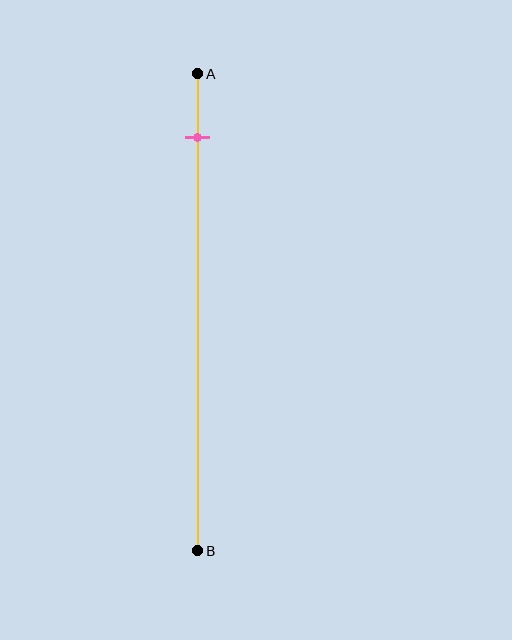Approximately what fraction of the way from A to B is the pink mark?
The pink mark is approximately 15% of the way from A to B.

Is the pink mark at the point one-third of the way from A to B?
No, the mark is at about 15% from A, not at the 33% one-third point.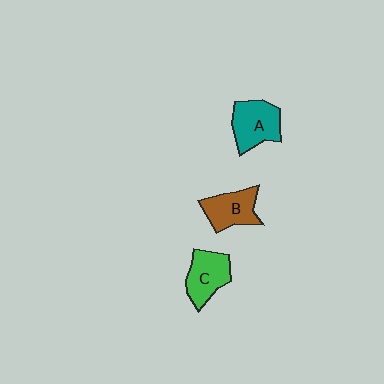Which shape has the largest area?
Shape A (teal).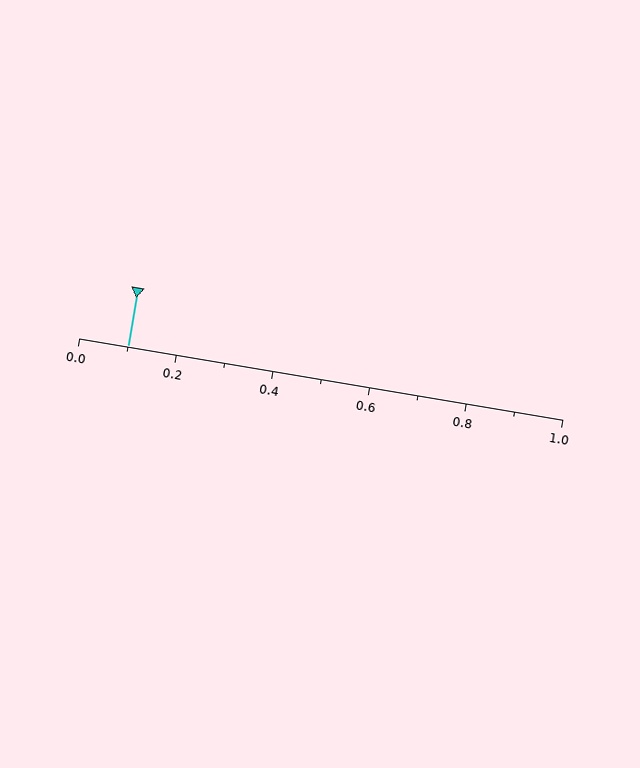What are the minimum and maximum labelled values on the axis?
The axis runs from 0.0 to 1.0.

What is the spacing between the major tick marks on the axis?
The major ticks are spaced 0.2 apart.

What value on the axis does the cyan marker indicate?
The marker indicates approximately 0.1.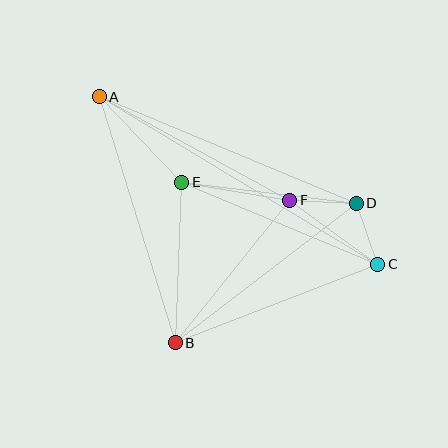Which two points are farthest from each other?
Points A and C are farthest from each other.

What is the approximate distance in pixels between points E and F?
The distance between E and F is approximately 109 pixels.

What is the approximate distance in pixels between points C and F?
The distance between C and F is approximately 109 pixels.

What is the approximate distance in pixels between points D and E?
The distance between D and E is approximately 176 pixels.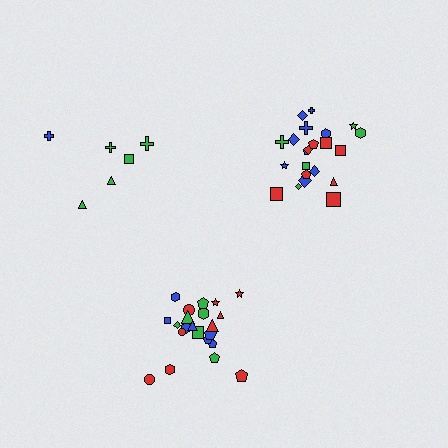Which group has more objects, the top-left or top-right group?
The top-right group.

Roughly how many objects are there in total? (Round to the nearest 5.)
Roughly 50 objects in total.